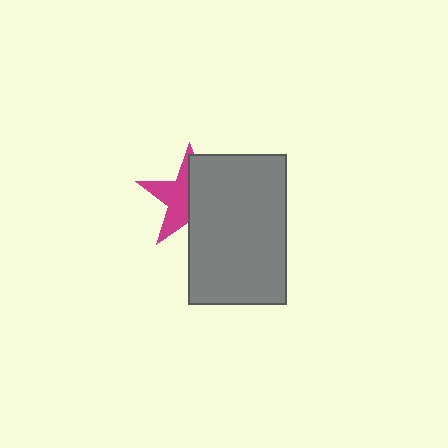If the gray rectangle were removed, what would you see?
You would see the complete magenta star.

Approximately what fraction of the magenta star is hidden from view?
Roughly 54% of the magenta star is hidden behind the gray rectangle.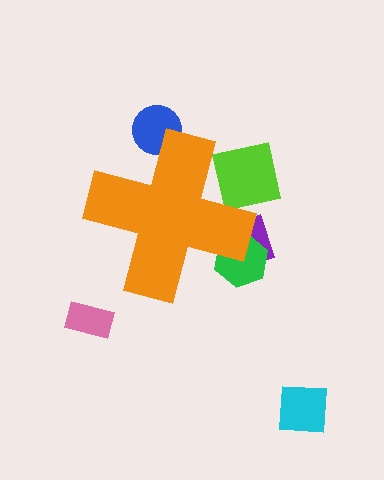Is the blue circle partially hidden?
Yes, the blue circle is partially hidden behind the orange cross.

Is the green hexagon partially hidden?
Yes, the green hexagon is partially hidden behind the orange cross.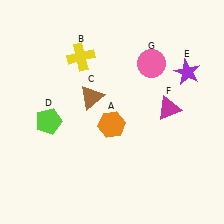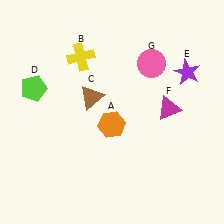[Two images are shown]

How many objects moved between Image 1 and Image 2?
1 object moved between the two images.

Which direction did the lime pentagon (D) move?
The lime pentagon (D) moved up.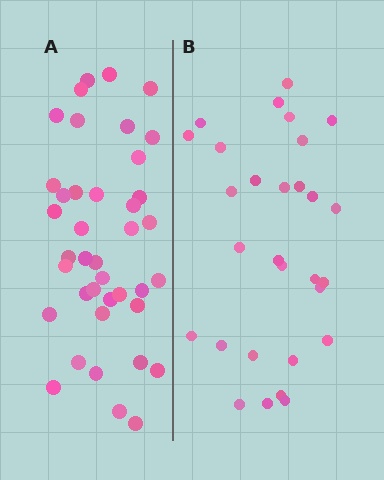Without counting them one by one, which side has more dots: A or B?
Region A (the left region) has more dots.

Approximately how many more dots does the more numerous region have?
Region A has roughly 12 or so more dots than region B.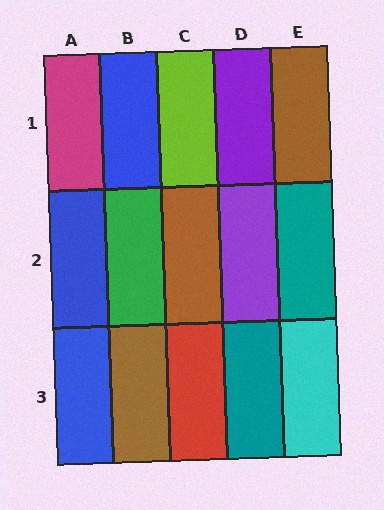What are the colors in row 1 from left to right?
Magenta, blue, lime, purple, brown.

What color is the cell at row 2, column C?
Brown.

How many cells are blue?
3 cells are blue.